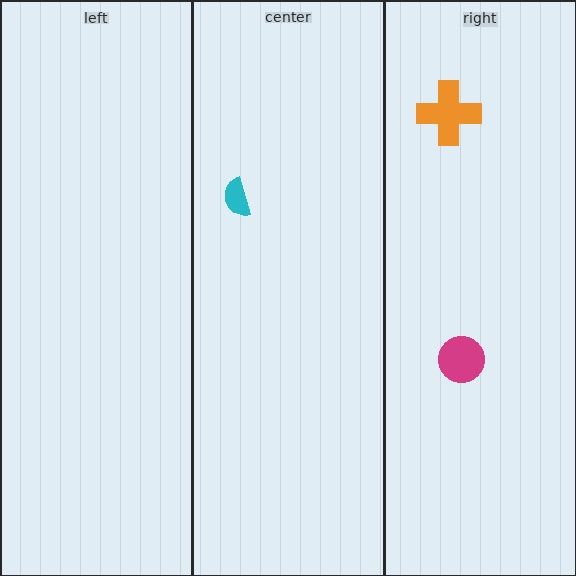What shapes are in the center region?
The cyan semicircle.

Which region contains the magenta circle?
The right region.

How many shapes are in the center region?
1.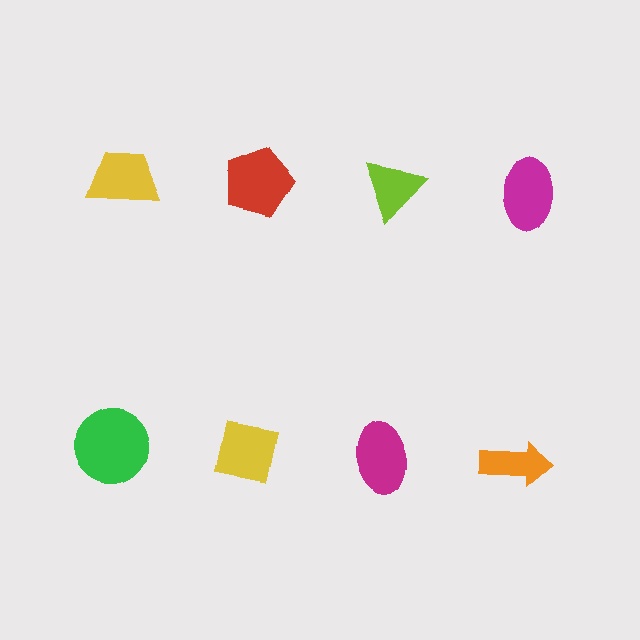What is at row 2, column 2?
A yellow square.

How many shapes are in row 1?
4 shapes.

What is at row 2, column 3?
A magenta ellipse.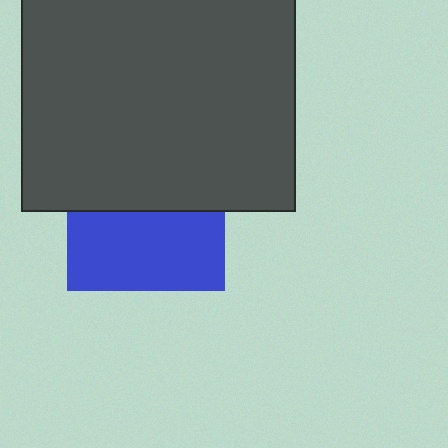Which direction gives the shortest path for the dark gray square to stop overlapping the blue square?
Moving up gives the shortest separation.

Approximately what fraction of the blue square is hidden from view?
Roughly 49% of the blue square is hidden behind the dark gray square.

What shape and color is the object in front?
The object in front is a dark gray square.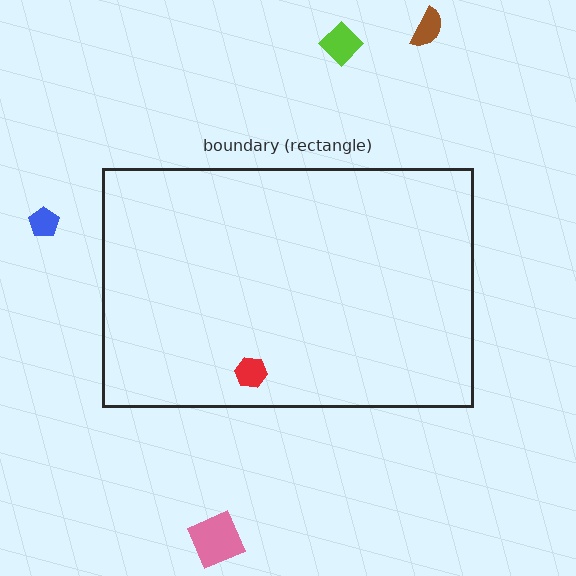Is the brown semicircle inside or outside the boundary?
Outside.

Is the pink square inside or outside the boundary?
Outside.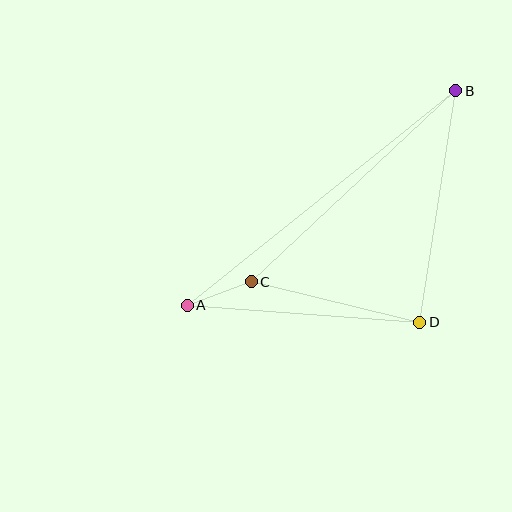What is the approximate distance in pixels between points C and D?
The distance between C and D is approximately 173 pixels.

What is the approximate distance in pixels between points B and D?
The distance between B and D is approximately 234 pixels.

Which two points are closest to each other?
Points A and C are closest to each other.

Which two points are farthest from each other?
Points A and B are farthest from each other.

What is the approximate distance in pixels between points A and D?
The distance between A and D is approximately 233 pixels.